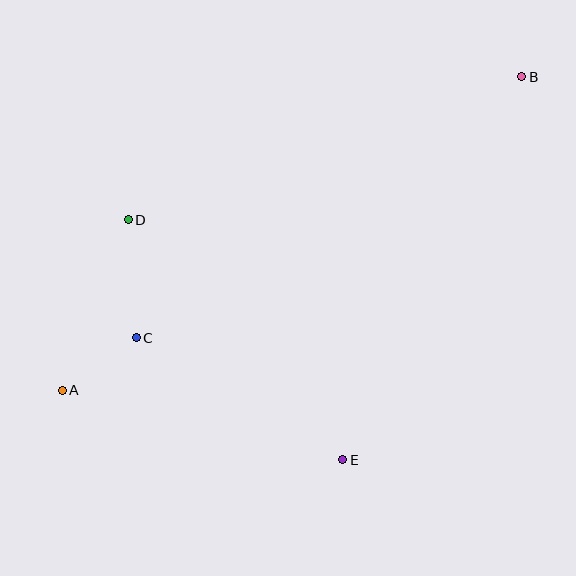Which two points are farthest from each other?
Points A and B are farthest from each other.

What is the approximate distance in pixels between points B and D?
The distance between B and D is approximately 419 pixels.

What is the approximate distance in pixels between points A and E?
The distance between A and E is approximately 289 pixels.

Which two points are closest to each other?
Points A and C are closest to each other.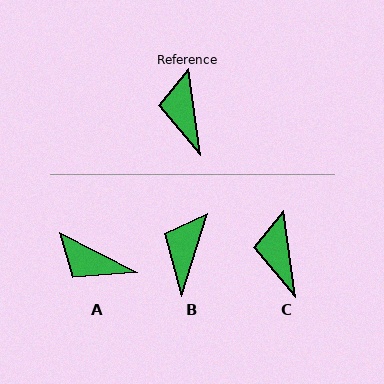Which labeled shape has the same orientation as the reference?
C.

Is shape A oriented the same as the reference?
No, it is off by about 55 degrees.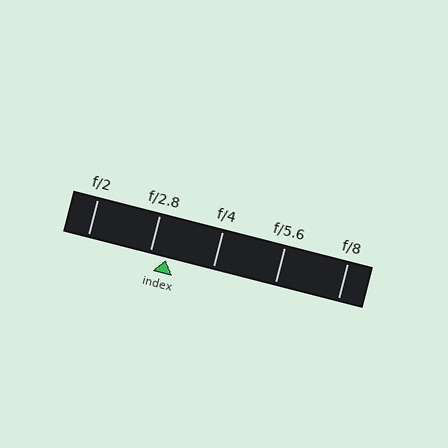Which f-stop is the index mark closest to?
The index mark is closest to f/2.8.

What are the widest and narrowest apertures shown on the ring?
The widest aperture shown is f/2 and the narrowest is f/8.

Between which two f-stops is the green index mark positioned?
The index mark is between f/2.8 and f/4.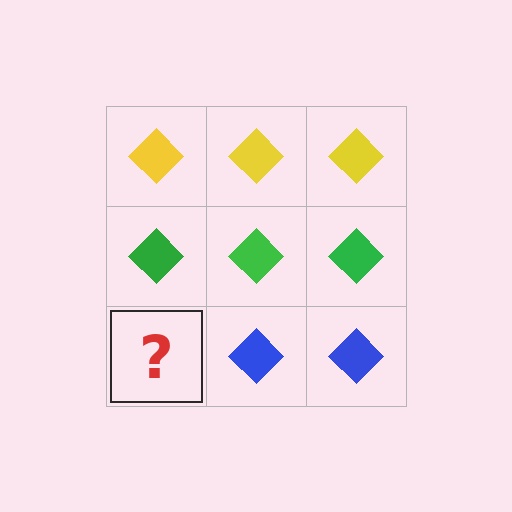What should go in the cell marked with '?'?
The missing cell should contain a blue diamond.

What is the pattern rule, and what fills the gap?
The rule is that each row has a consistent color. The gap should be filled with a blue diamond.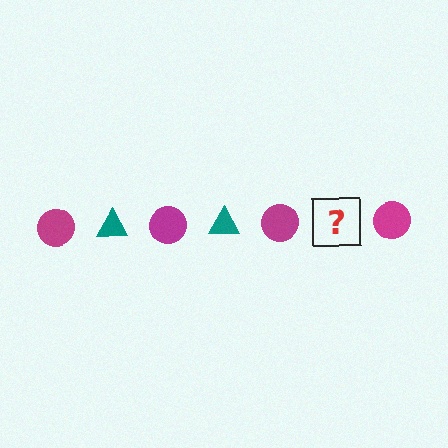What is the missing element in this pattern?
The missing element is a teal triangle.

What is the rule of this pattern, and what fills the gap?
The rule is that the pattern alternates between magenta circle and teal triangle. The gap should be filled with a teal triangle.